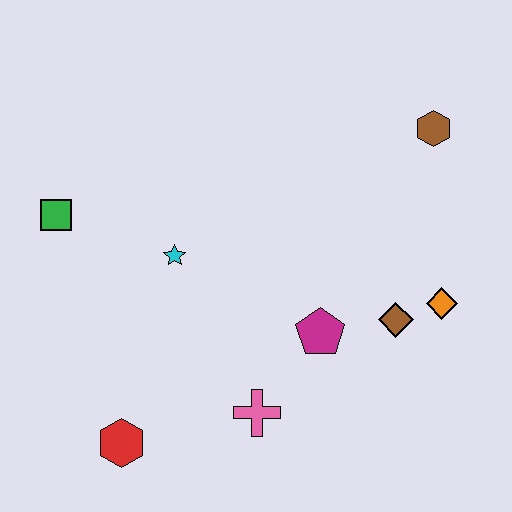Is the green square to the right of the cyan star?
No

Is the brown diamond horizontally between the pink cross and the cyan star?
No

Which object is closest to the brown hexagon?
The orange diamond is closest to the brown hexagon.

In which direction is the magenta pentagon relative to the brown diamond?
The magenta pentagon is to the left of the brown diamond.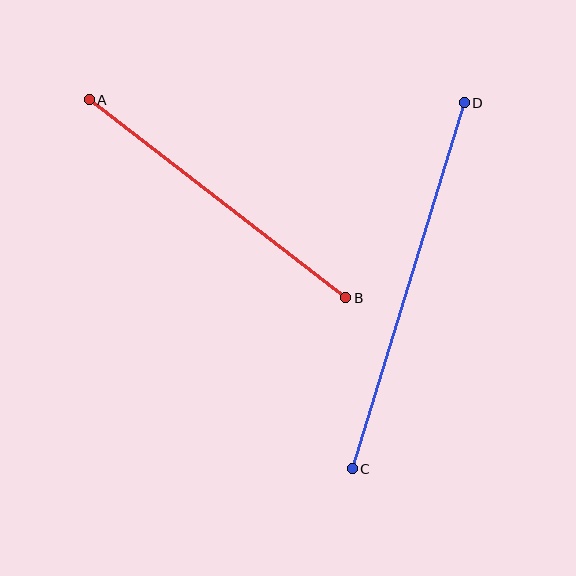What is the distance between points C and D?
The distance is approximately 382 pixels.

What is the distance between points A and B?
The distance is approximately 324 pixels.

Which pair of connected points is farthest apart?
Points C and D are farthest apart.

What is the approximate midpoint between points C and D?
The midpoint is at approximately (408, 286) pixels.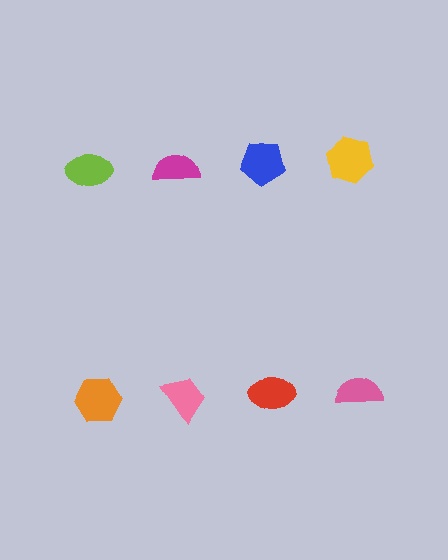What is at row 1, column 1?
A lime ellipse.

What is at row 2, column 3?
A red ellipse.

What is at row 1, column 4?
A yellow hexagon.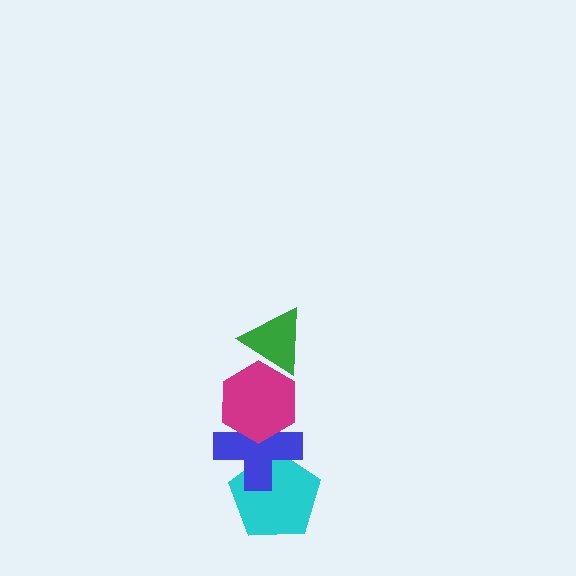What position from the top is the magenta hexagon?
The magenta hexagon is 2nd from the top.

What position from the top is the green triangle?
The green triangle is 1st from the top.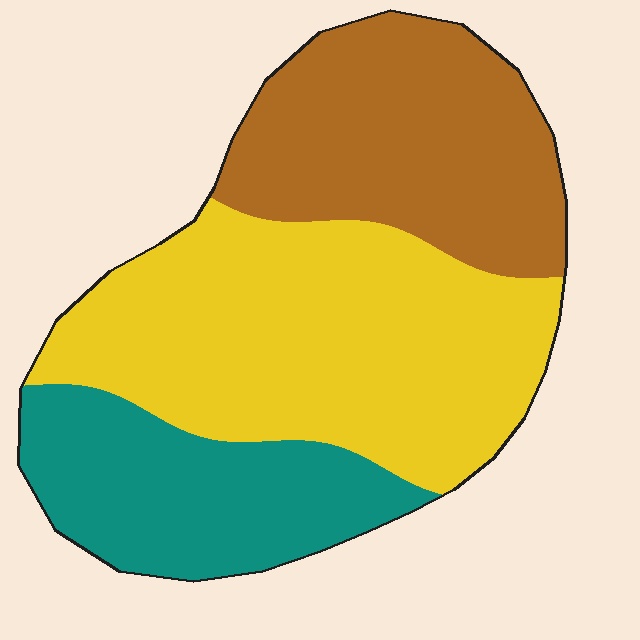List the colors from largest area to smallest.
From largest to smallest: yellow, brown, teal.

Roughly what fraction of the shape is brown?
Brown takes up about one third (1/3) of the shape.